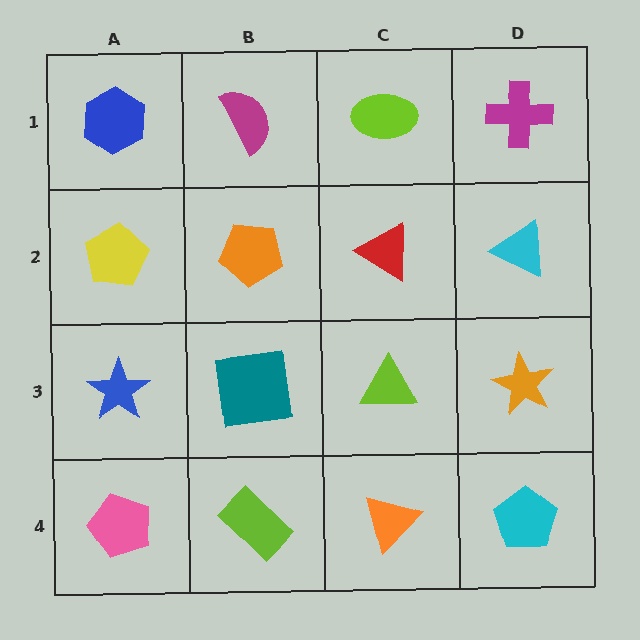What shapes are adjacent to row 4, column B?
A teal square (row 3, column B), a pink pentagon (row 4, column A), an orange triangle (row 4, column C).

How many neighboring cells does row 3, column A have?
3.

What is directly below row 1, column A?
A yellow pentagon.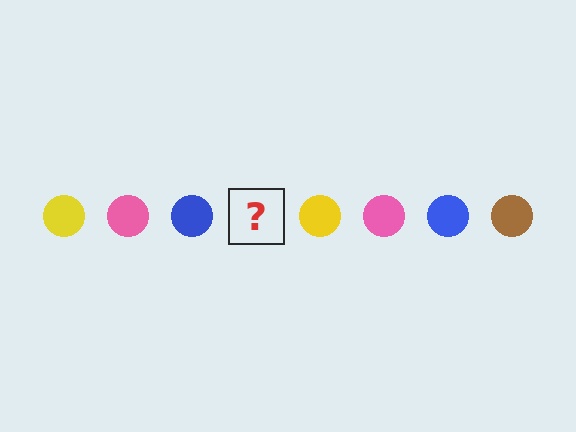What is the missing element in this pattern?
The missing element is a brown circle.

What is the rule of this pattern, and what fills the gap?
The rule is that the pattern cycles through yellow, pink, blue, brown circles. The gap should be filled with a brown circle.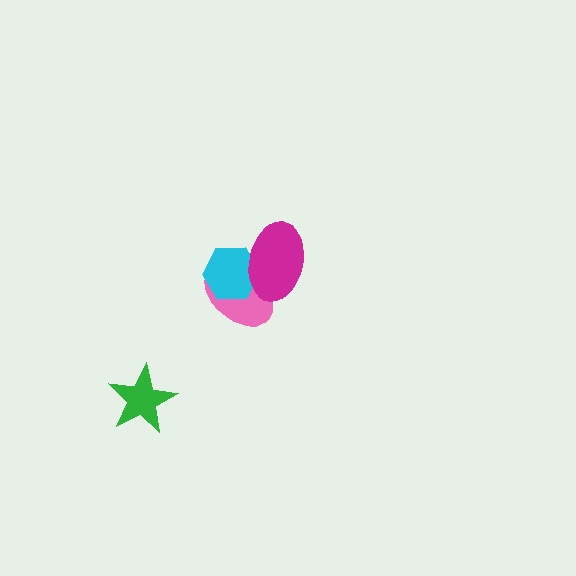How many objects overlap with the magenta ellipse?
2 objects overlap with the magenta ellipse.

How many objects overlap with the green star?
0 objects overlap with the green star.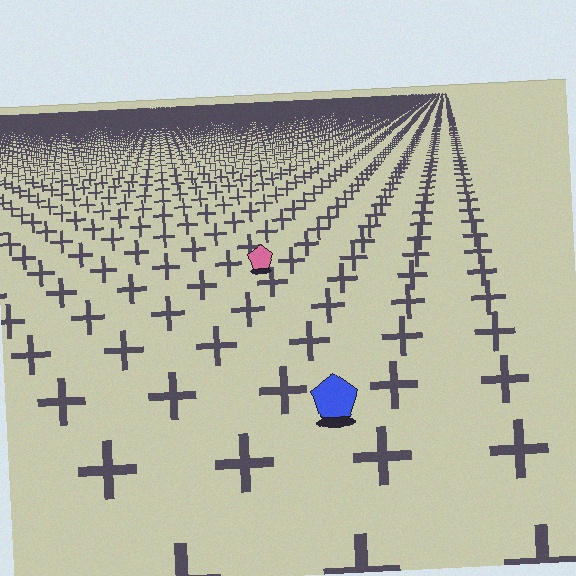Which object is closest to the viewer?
The blue pentagon is closest. The texture marks near it are larger and more spread out.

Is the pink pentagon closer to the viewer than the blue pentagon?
No. The blue pentagon is closer — you can tell from the texture gradient: the ground texture is coarser near it.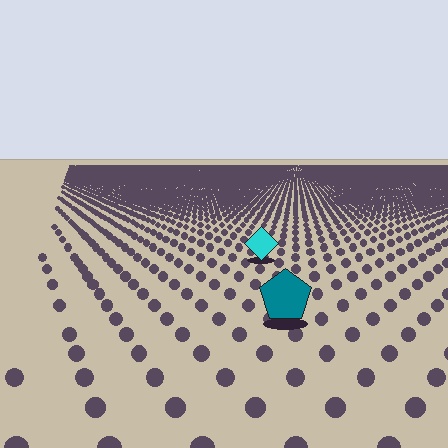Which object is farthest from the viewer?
The cyan diamond is farthest from the viewer. It appears smaller and the ground texture around it is denser.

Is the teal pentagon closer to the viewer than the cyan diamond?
Yes. The teal pentagon is closer — you can tell from the texture gradient: the ground texture is coarser near it.